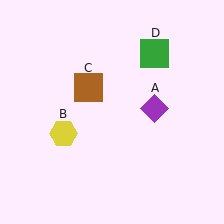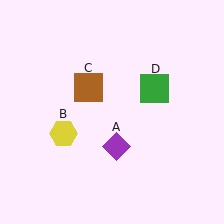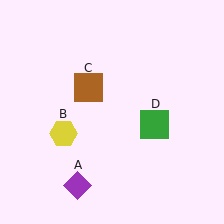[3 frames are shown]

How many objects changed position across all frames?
2 objects changed position: purple diamond (object A), green square (object D).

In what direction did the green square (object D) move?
The green square (object D) moved down.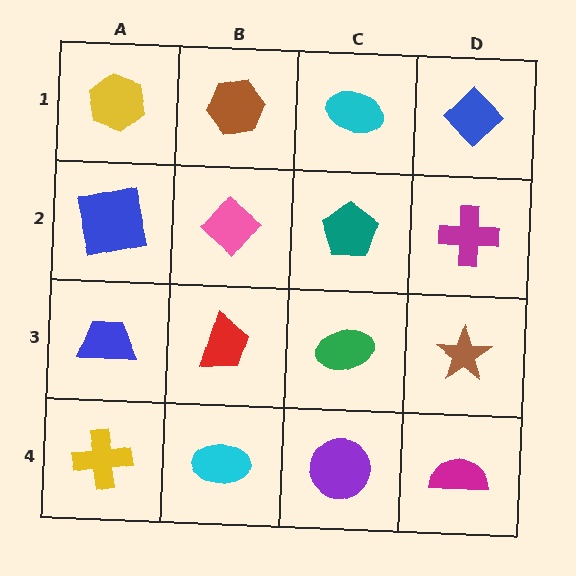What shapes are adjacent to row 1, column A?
A blue square (row 2, column A), a brown hexagon (row 1, column B).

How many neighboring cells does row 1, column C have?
3.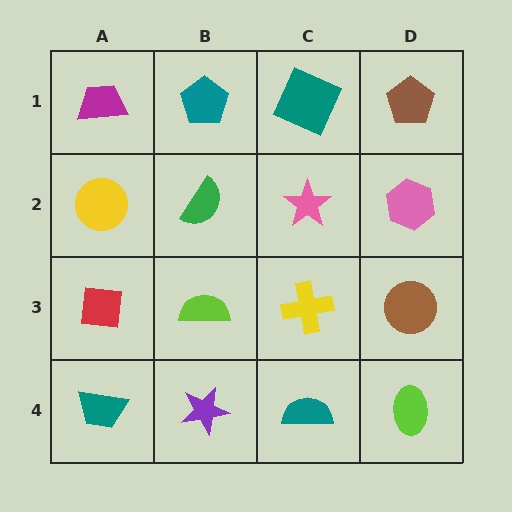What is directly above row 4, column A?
A red square.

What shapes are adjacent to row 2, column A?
A magenta trapezoid (row 1, column A), a red square (row 3, column A), a green semicircle (row 2, column B).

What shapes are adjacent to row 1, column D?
A pink hexagon (row 2, column D), a teal square (row 1, column C).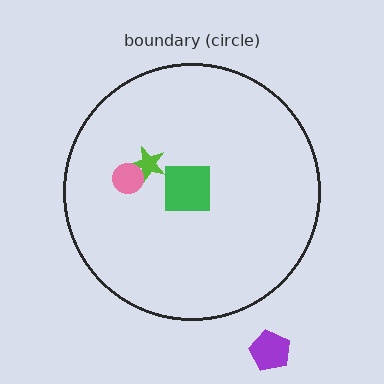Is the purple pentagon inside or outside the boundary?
Outside.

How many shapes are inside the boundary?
3 inside, 1 outside.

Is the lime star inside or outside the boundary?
Inside.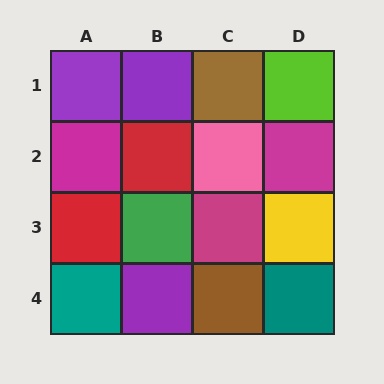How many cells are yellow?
1 cell is yellow.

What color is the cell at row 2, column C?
Pink.